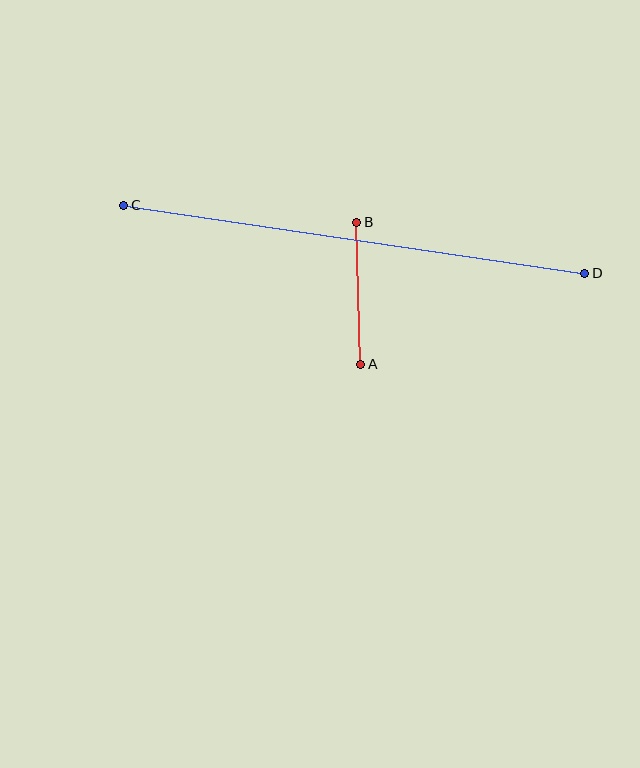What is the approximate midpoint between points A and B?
The midpoint is at approximately (359, 293) pixels.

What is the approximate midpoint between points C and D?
The midpoint is at approximately (354, 239) pixels.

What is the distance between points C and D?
The distance is approximately 466 pixels.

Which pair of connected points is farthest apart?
Points C and D are farthest apart.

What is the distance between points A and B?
The distance is approximately 142 pixels.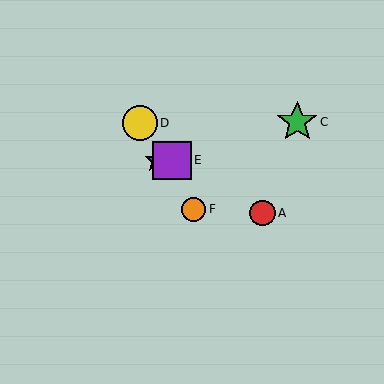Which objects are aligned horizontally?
Objects B, E are aligned horizontally.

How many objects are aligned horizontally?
2 objects (B, E) are aligned horizontally.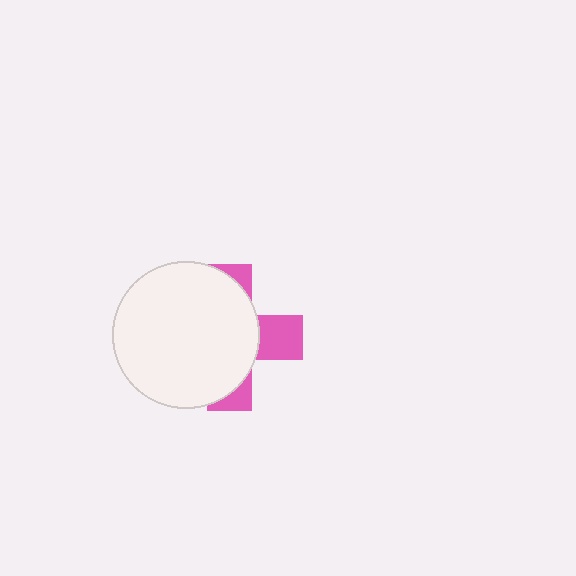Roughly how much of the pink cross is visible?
A small part of it is visible (roughly 31%).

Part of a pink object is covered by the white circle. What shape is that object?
It is a cross.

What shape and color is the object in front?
The object in front is a white circle.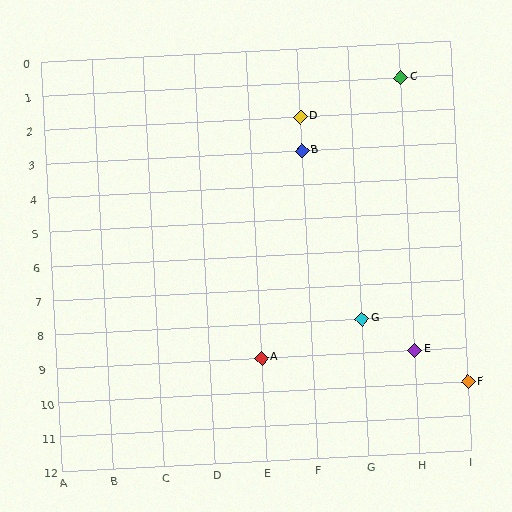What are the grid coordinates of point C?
Point C is at grid coordinates (H, 1).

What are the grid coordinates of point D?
Point D is at grid coordinates (F, 2).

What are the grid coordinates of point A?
Point A is at grid coordinates (E, 9).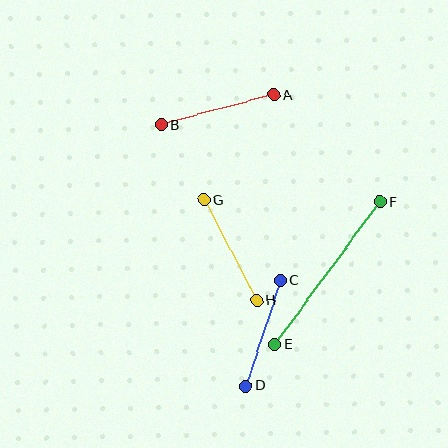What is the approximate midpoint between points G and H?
The midpoint is at approximately (230, 250) pixels.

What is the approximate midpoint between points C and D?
The midpoint is at approximately (263, 333) pixels.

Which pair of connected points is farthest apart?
Points E and F are farthest apart.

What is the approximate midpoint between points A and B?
The midpoint is at approximately (218, 110) pixels.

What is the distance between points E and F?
The distance is approximately 177 pixels.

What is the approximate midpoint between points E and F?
The midpoint is at approximately (327, 273) pixels.